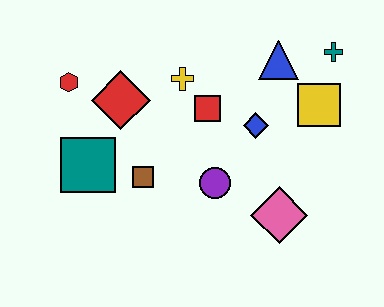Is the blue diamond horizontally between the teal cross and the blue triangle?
No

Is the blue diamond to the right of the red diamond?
Yes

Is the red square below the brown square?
No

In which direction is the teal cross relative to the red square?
The teal cross is to the right of the red square.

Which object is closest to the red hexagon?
The red diamond is closest to the red hexagon.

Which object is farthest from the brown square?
The teal cross is farthest from the brown square.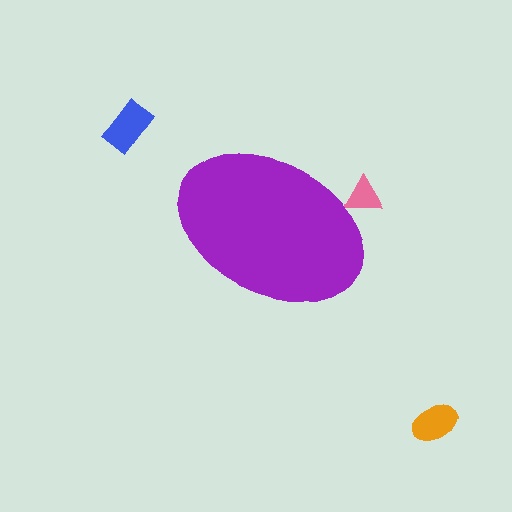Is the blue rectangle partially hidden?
No, the blue rectangle is fully visible.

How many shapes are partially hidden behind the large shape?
1 shape is partially hidden.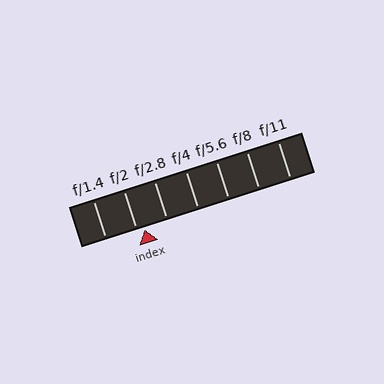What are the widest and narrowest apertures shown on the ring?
The widest aperture shown is f/1.4 and the narrowest is f/11.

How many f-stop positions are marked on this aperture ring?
There are 7 f-stop positions marked.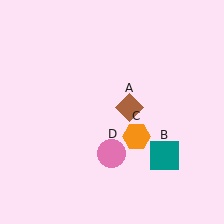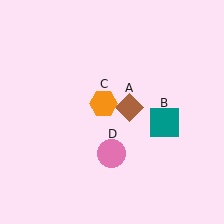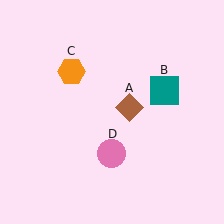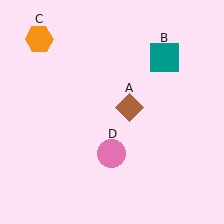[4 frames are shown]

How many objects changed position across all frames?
2 objects changed position: teal square (object B), orange hexagon (object C).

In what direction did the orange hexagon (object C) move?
The orange hexagon (object C) moved up and to the left.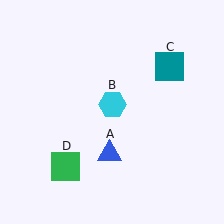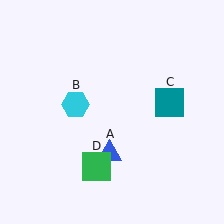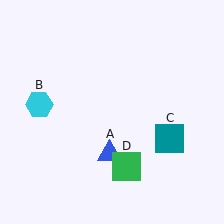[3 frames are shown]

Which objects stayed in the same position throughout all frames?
Blue triangle (object A) remained stationary.